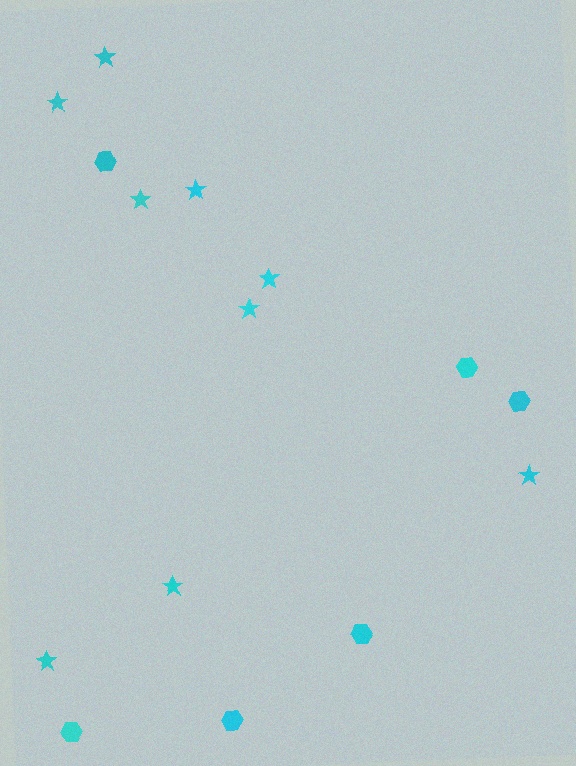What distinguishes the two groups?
There are 2 groups: one group of stars (9) and one group of hexagons (6).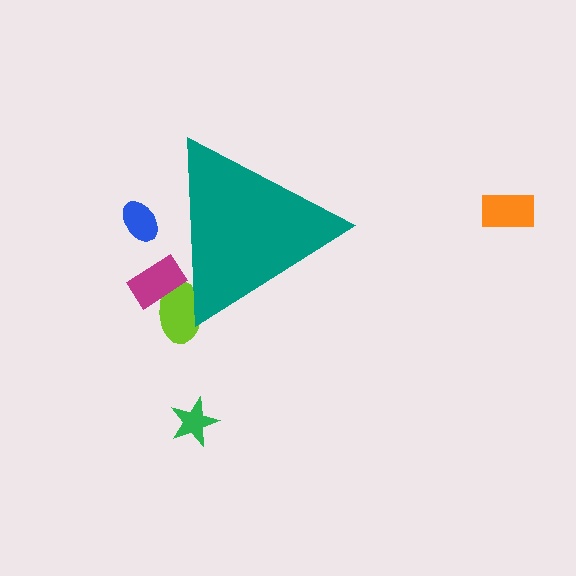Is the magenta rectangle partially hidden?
Yes, the magenta rectangle is partially hidden behind the teal triangle.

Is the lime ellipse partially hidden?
Yes, the lime ellipse is partially hidden behind the teal triangle.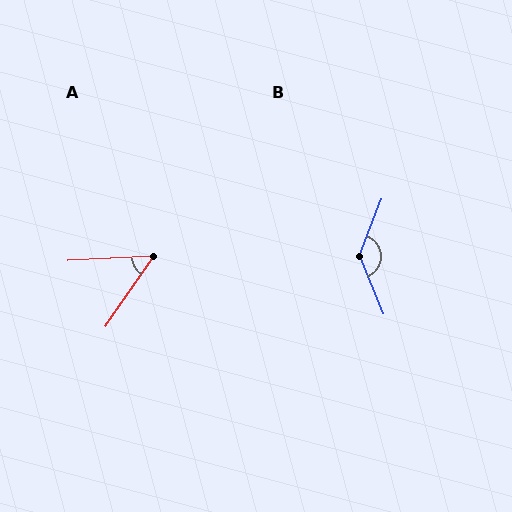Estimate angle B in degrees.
Approximately 136 degrees.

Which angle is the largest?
B, at approximately 136 degrees.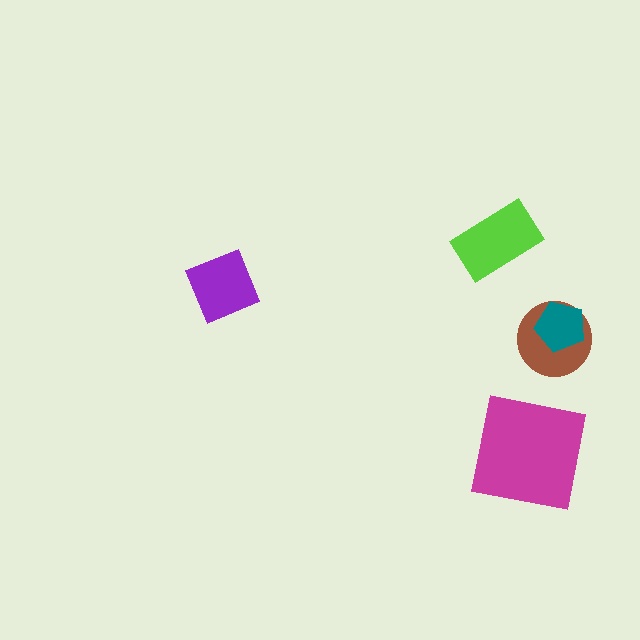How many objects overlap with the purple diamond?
0 objects overlap with the purple diamond.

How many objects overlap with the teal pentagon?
1 object overlaps with the teal pentagon.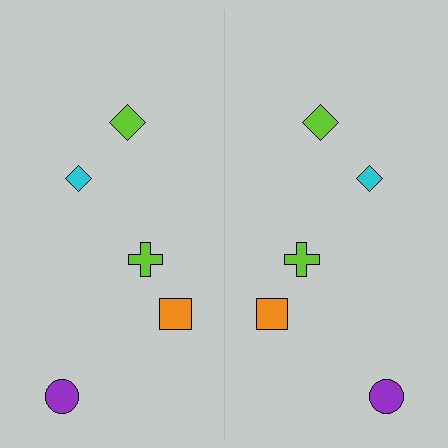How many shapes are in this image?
There are 10 shapes in this image.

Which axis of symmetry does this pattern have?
The pattern has a vertical axis of symmetry running through the center of the image.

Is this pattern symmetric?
Yes, this pattern has bilateral (reflection) symmetry.